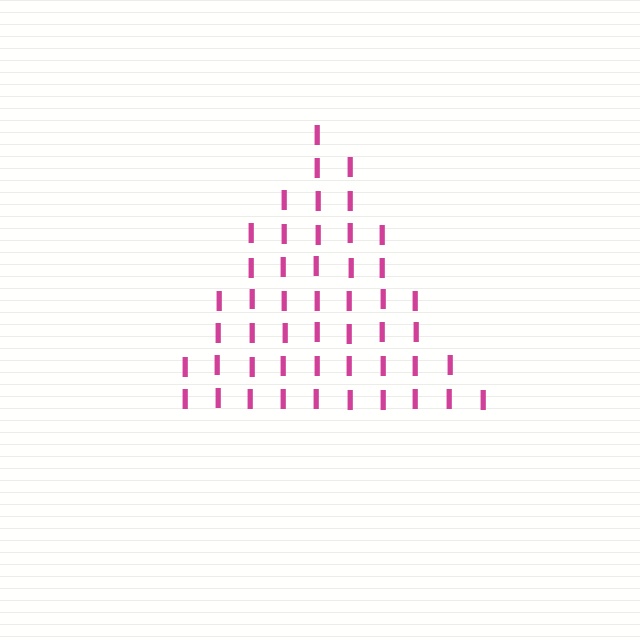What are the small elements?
The small elements are letter I's.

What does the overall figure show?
The overall figure shows a triangle.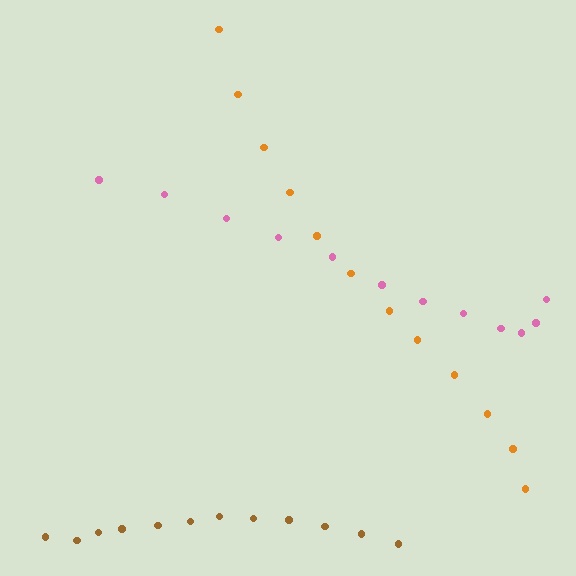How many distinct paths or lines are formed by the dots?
There are 3 distinct paths.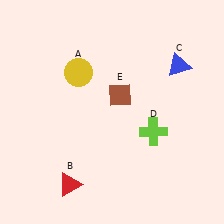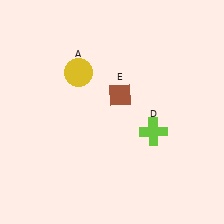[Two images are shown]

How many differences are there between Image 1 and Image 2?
There are 2 differences between the two images.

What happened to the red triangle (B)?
The red triangle (B) was removed in Image 2. It was in the bottom-left area of Image 1.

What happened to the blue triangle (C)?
The blue triangle (C) was removed in Image 2. It was in the top-right area of Image 1.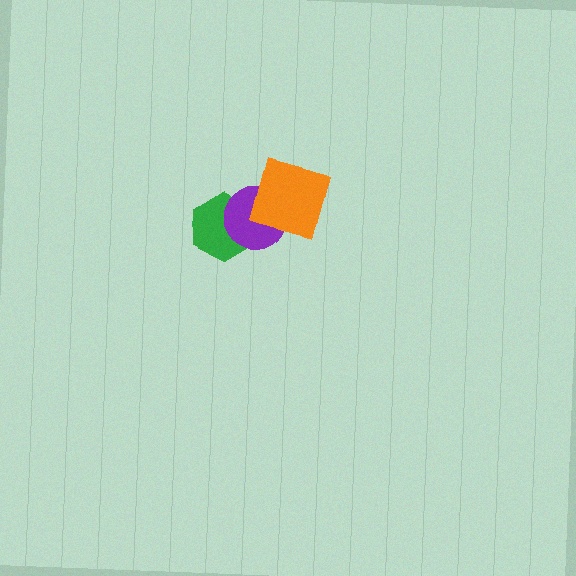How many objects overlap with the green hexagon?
2 objects overlap with the green hexagon.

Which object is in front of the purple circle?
The orange diamond is in front of the purple circle.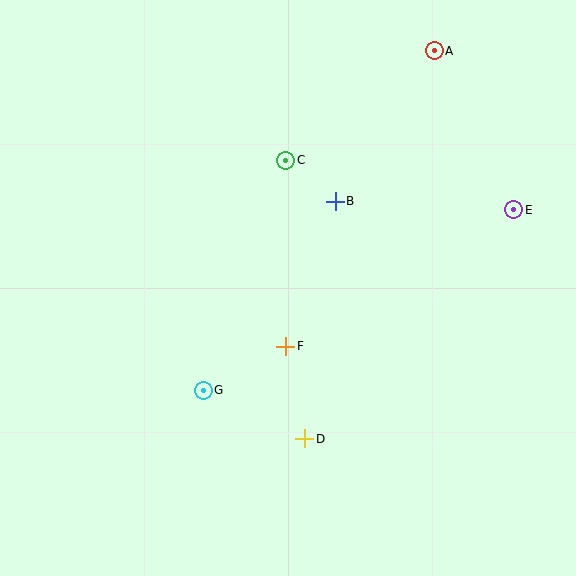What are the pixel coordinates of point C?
Point C is at (286, 160).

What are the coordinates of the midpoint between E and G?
The midpoint between E and G is at (359, 300).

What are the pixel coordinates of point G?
Point G is at (203, 390).